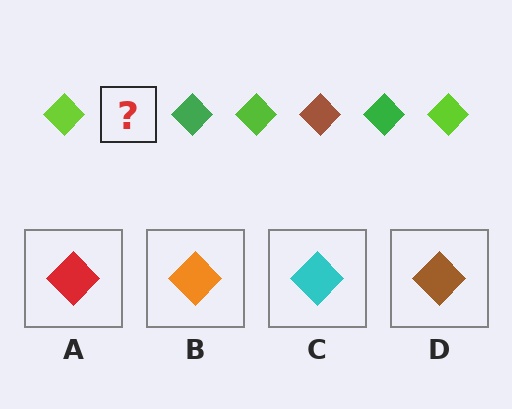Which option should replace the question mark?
Option D.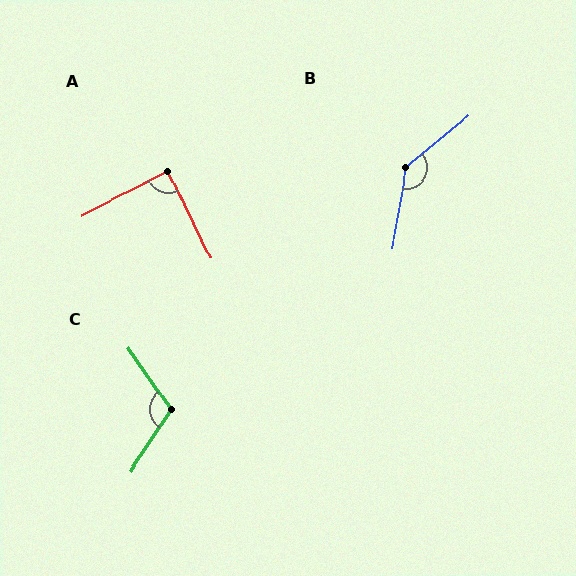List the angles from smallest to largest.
A (89°), C (112°), B (139°).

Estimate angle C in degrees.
Approximately 112 degrees.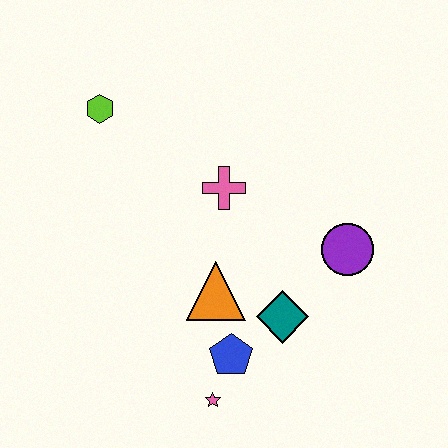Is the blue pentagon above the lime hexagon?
No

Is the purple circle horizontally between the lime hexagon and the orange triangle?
No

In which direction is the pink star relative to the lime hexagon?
The pink star is below the lime hexagon.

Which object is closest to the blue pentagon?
The pink star is closest to the blue pentagon.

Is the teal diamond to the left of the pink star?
No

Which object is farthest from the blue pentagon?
The lime hexagon is farthest from the blue pentagon.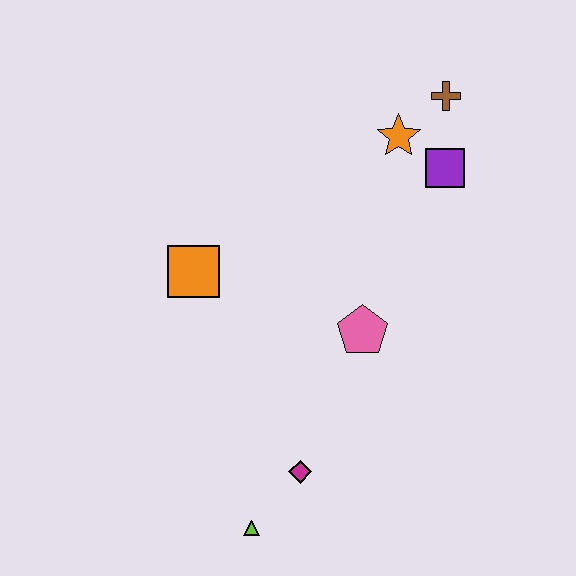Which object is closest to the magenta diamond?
The lime triangle is closest to the magenta diamond.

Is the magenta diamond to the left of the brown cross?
Yes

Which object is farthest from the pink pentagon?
The brown cross is farthest from the pink pentagon.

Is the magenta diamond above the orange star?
No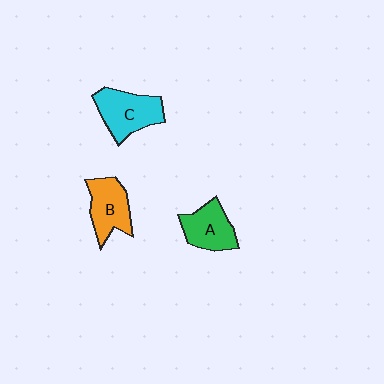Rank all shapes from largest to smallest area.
From largest to smallest: C (cyan), B (orange), A (green).